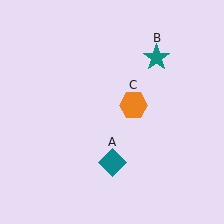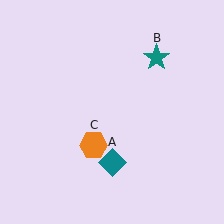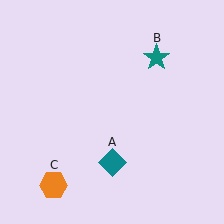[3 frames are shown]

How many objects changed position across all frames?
1 object changed position: orange hexagon (object C).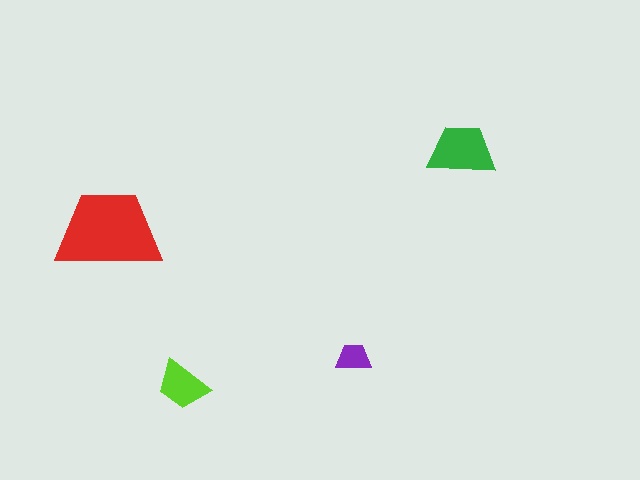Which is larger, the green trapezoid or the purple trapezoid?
The green one.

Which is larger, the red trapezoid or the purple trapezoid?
The red one.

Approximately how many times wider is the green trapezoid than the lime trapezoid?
About 1.5 times wider.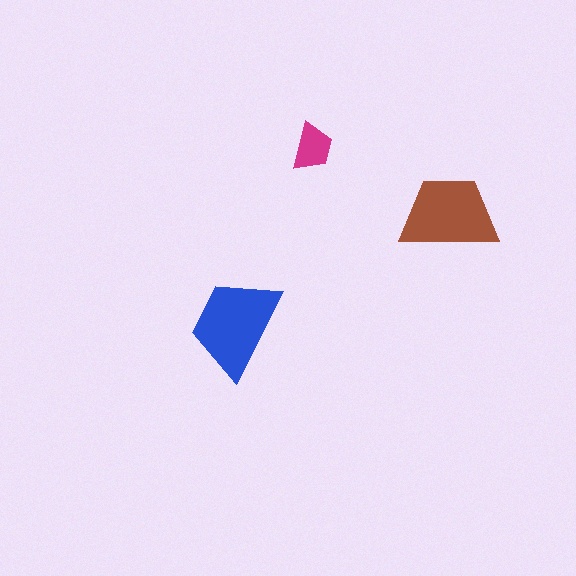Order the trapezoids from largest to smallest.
the blue one, the brown one, the magenta one.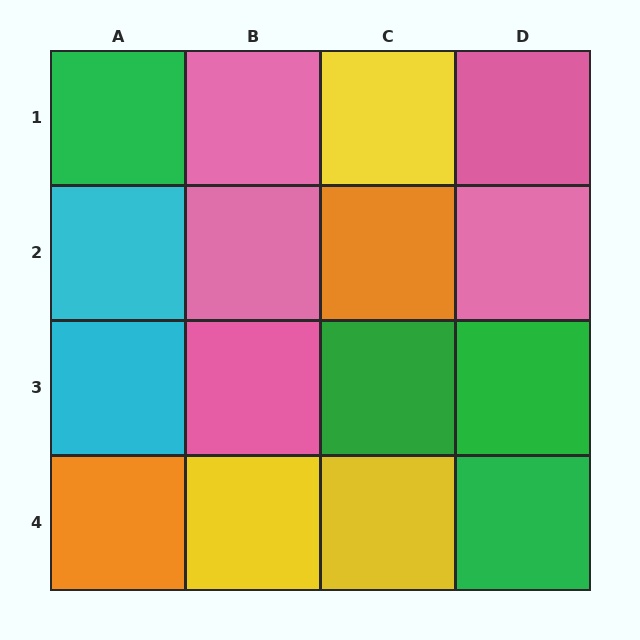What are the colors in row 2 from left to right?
Cyan, pink, orange, pink.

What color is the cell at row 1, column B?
Pink.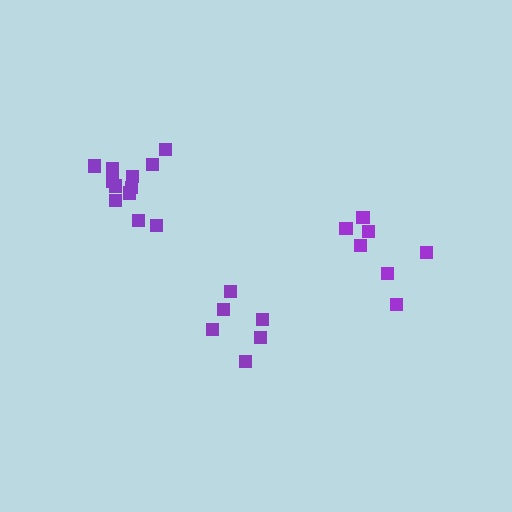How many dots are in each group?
Group 1: 6 dots, Group 2: 7 dots, Group 3: 12 dots (25 total).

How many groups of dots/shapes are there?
There are 3 groups.